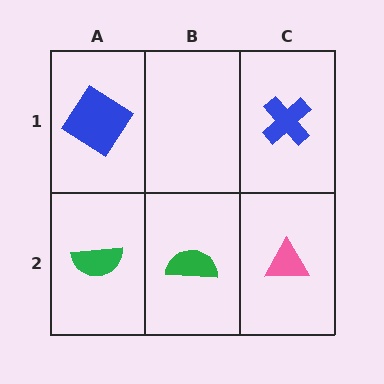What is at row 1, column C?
A blue cross.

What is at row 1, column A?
A blue diamond.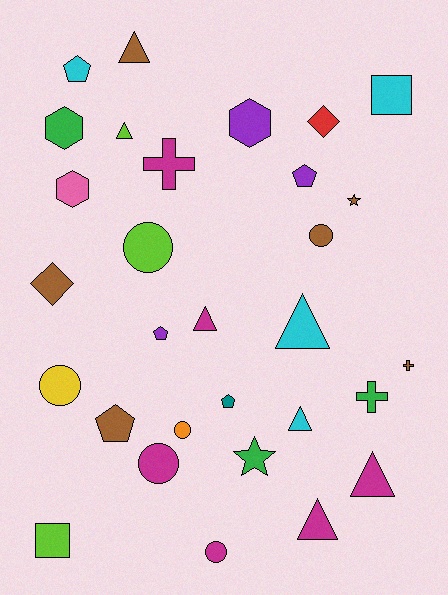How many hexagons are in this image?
There are 3 hexagons.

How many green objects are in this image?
There are 3 green objects.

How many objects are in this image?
There are 30 objects.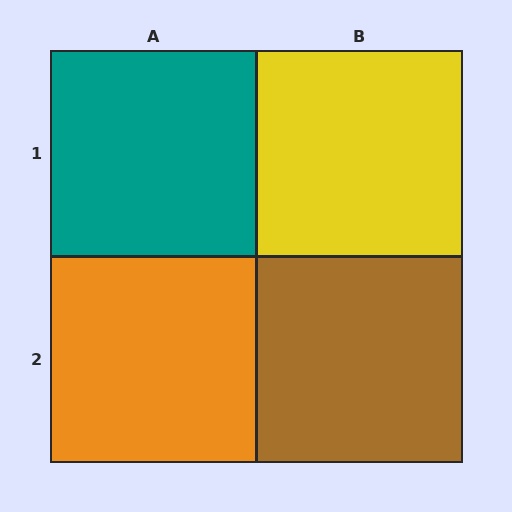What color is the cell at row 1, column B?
Yellow.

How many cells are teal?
1 cell is teal.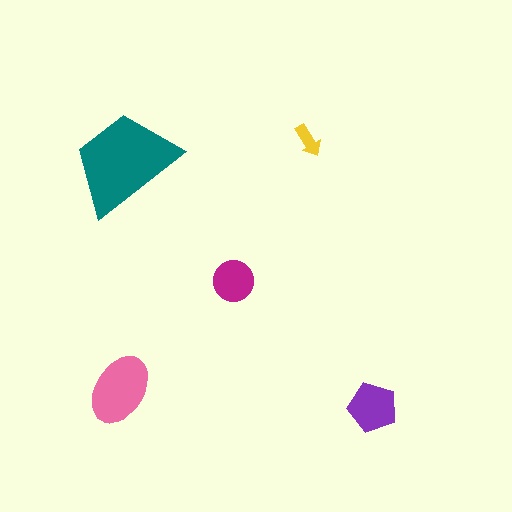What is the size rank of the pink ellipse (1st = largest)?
2nd.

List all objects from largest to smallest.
The teal trapezoid, the pink ellipse, the purple pentagon, the magenta circle, the yellow arrow.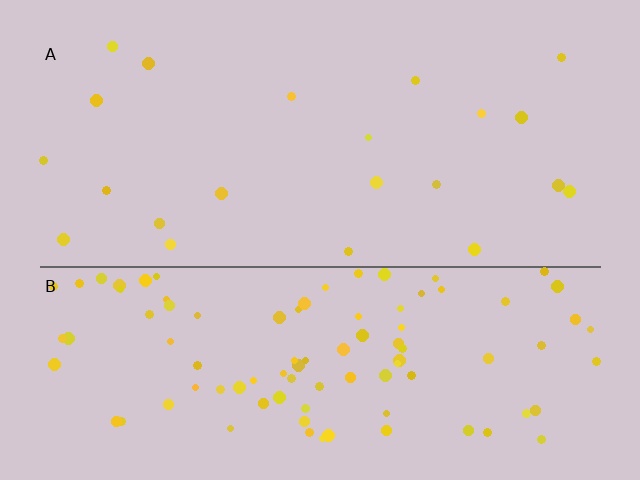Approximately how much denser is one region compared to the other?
Approximately 4.6× — region B over region A.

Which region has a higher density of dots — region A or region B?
B (the bottom).